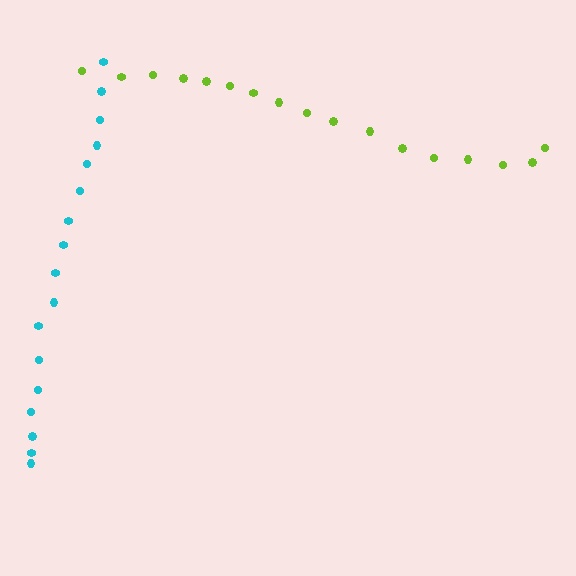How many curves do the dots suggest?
There are 2 distinct paths.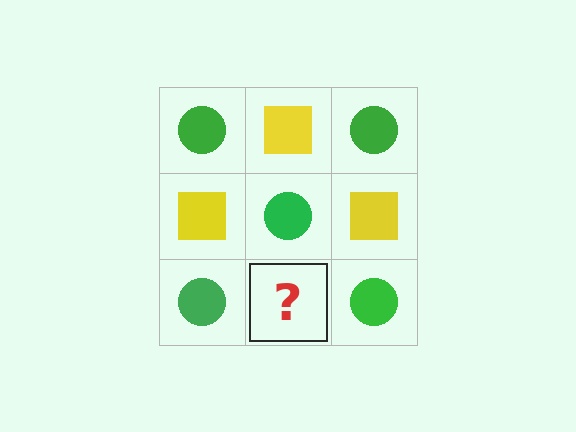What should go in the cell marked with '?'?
The missing cell should contain a yellow square.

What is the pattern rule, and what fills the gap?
The rule is that it alternates green circle and yellow square in a checkerboard pattern. The gap should be filled with a yellow square.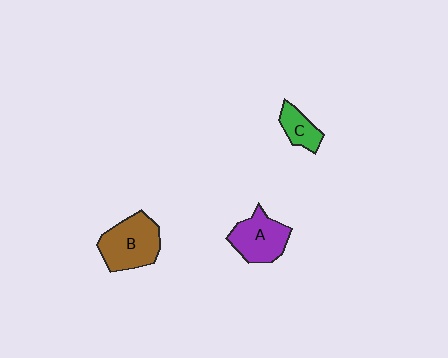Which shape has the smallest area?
Shape C (green).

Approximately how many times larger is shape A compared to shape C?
Approximately 1.8 times.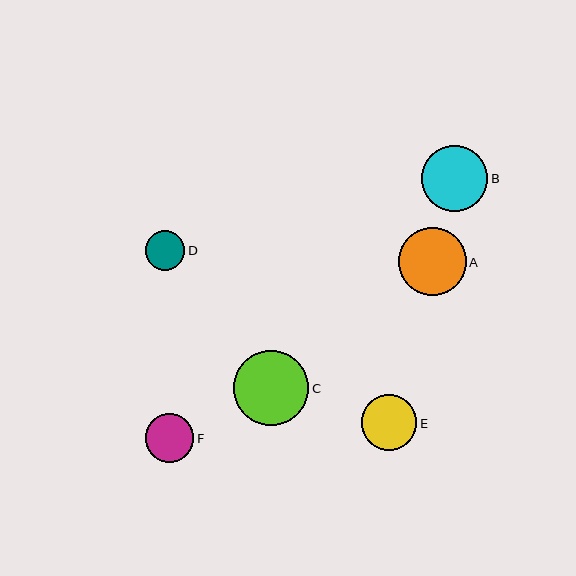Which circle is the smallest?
Circle D is the smallest with a size of approximately 40 pixels.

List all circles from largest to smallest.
From largest to smallest: C, A, B, E, F, D.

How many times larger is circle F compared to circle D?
Circle F is approximately 1.2 times the size of circle D.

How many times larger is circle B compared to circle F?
Circle B is approximately 1.4 times the size of circle F.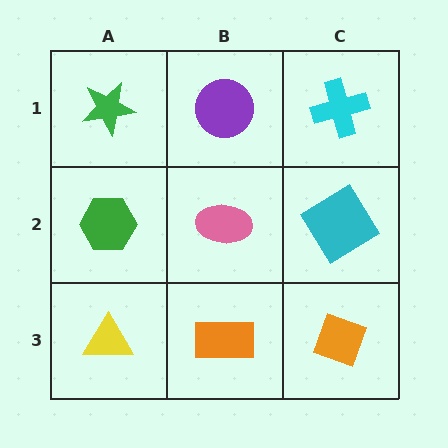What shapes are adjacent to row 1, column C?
A cyan diamond (row 2, column C), a purple circle (row 1, column B).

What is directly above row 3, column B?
A pink ellipse.